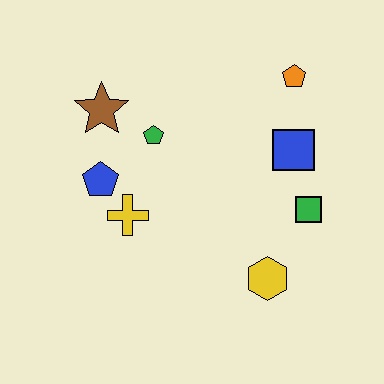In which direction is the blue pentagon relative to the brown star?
The blue pentagon is below the brown star.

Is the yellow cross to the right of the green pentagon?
No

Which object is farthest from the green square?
The brown star is farthest from the green square.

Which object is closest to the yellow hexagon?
The green square is closest to the yellow hexagon.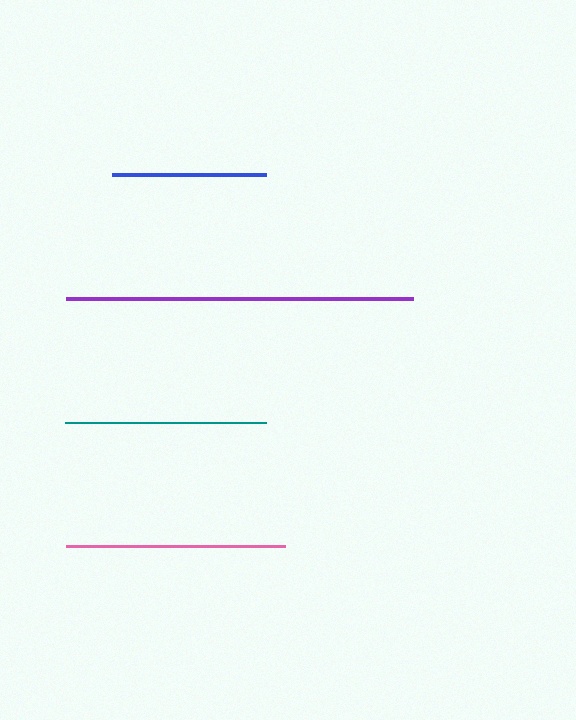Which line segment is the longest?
The purple line is the longest at approximately 347 pixels.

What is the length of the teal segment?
The teal segment is approximately 201 pixels long.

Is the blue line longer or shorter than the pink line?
The pink line is longer than the blue line.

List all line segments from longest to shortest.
From longest to shortest: purple, pink, teal, blue.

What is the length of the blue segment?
The blue segment is approximately 154 pixels long.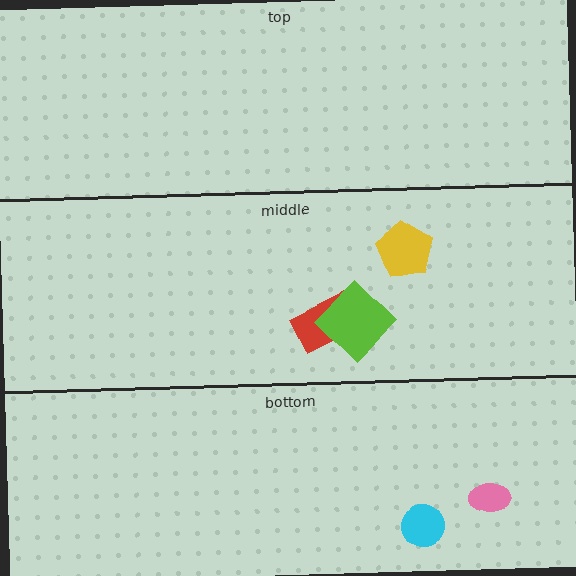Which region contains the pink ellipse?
The bottom region.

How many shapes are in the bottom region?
2.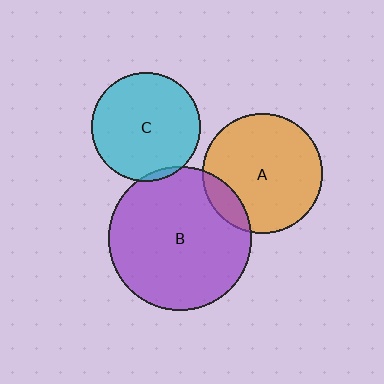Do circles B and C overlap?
Yes.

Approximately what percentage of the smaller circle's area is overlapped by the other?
Approximately 5%.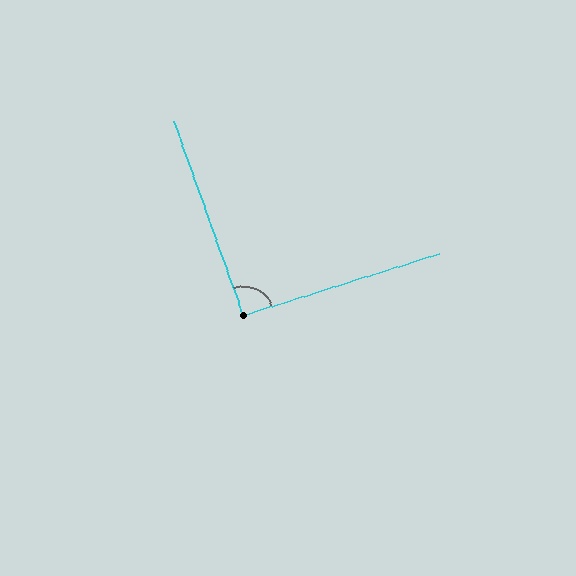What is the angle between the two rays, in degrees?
Approximately 92 degrees.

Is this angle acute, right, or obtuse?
It is approximately a right angle.